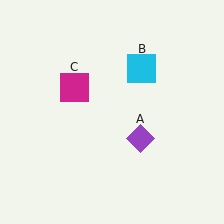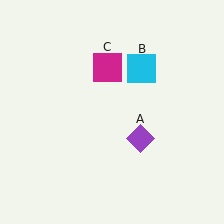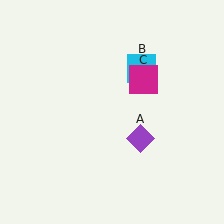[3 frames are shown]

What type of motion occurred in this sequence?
The magenta square (object C) rotated clockwise around the center of the scene.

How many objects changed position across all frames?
1 object changed position: magenta square (object C).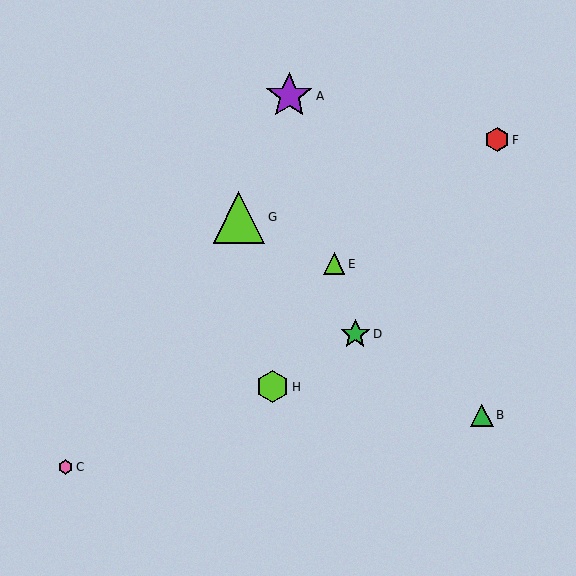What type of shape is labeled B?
Shape B is a green triangle.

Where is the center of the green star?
The center of the green star is at (355, 334).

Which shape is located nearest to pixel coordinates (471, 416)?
The green triangle (labeled B) at (482, 415) is nearest to that location.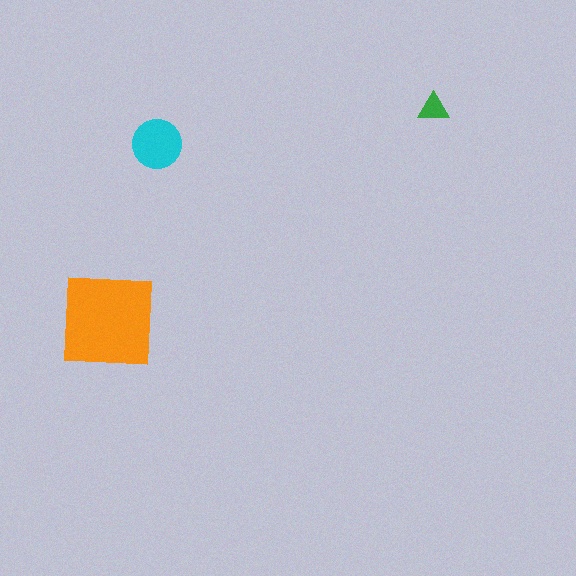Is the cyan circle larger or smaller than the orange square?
Smaller.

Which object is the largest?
The orange square.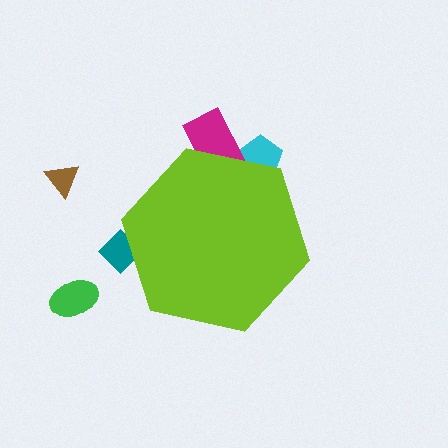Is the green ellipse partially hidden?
No, the green ellipse is fully visible.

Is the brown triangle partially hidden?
No, the brown triangle is fully visible.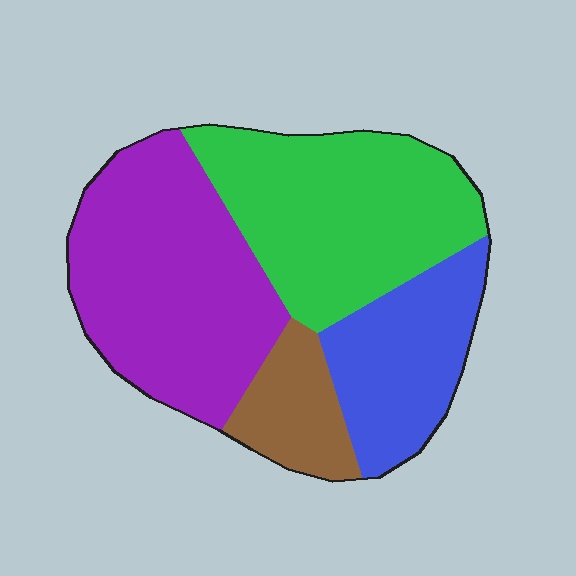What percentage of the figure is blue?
Blue covers 20% of the figure.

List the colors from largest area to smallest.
From largest to smallest: purple, green, blue, brown.